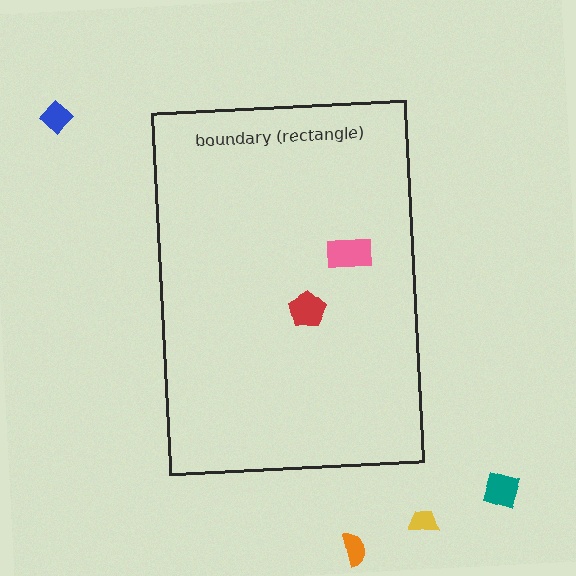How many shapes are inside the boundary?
2 inside, 4 outside.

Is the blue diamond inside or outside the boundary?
Outside.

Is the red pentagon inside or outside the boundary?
Inside.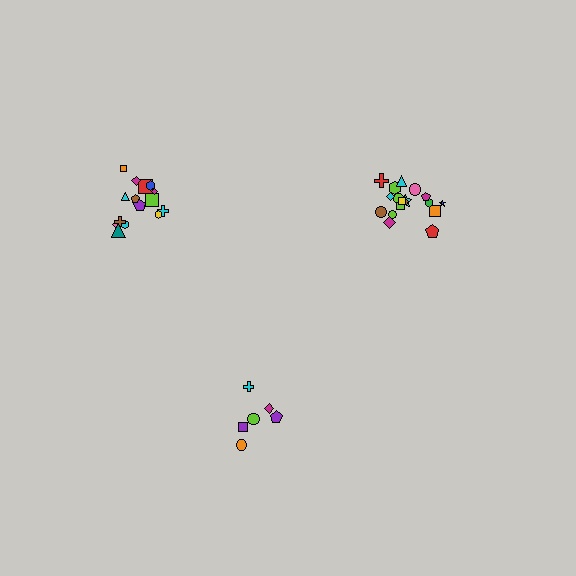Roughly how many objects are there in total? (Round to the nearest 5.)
Roughly 40 objects in total.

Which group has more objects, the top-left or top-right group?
The top-right group.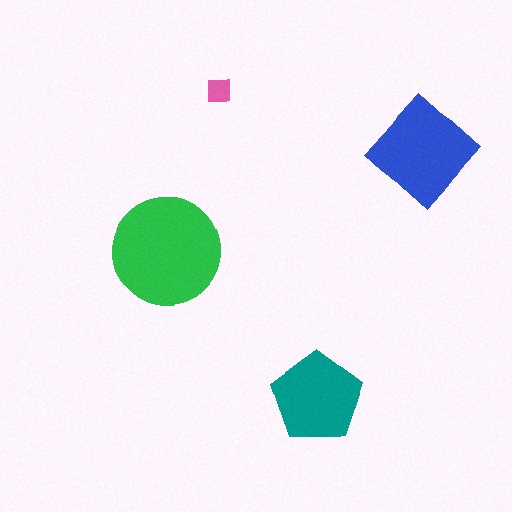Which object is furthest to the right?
The blue diamond is rightmost.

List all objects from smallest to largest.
The pink square, the teal pentagon, the blue diamond, the green circle.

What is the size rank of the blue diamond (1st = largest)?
2nd.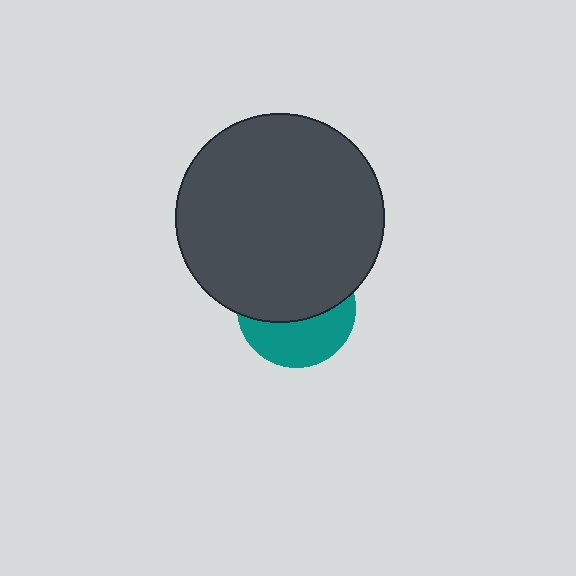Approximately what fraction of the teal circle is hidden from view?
Roughly 58% of the teal circle is hidden behind the dark gray circle.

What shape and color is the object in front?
The object in front is a dark gray circle.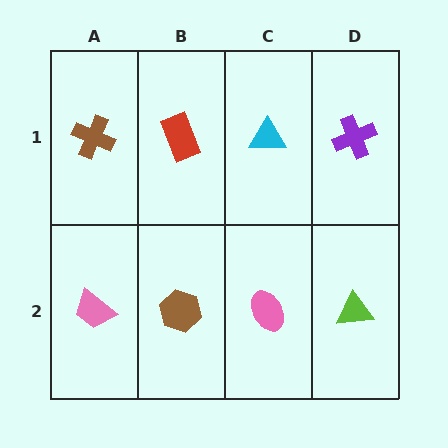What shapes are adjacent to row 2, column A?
A brown cross (row 1, column A), a brown hexagon (row 2, column B).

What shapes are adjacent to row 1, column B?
A brown hexagon (row 2, column B), a brown cross (row 1, column A), a cyan triangle (row 1, column C).